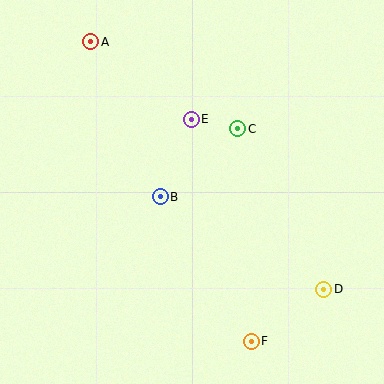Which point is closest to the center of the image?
Point B at (160, 197) is closest to the center.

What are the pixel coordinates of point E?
Point E is at (191, 119).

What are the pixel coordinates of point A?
Point A is at (91, 42).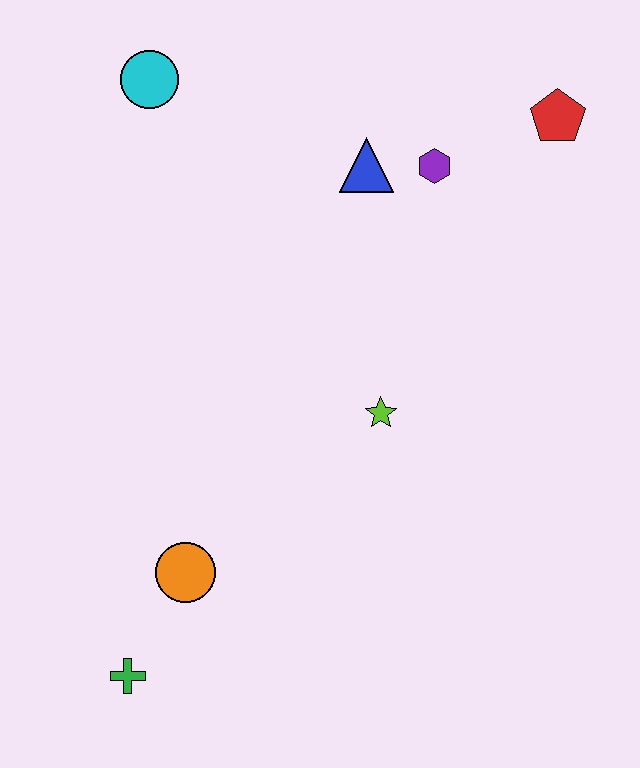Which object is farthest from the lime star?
The cyan circle is farthest from the lime star.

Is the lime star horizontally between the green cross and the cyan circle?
No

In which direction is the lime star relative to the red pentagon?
The lime star is below the red pentagon.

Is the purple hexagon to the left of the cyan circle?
No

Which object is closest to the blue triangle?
The purple hexagon is closest to the blue triangle.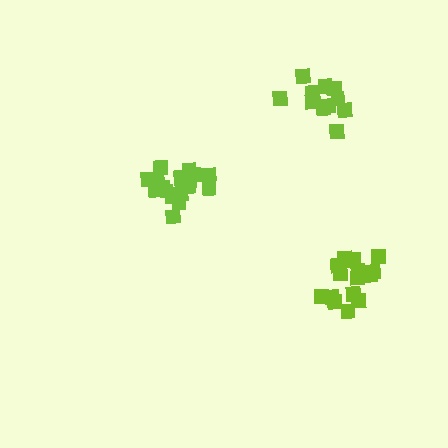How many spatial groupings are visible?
There are 3 spatial groupings.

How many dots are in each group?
Group 1: 14 dots, Group 2: 19 dots, Group 3: 15 dots (48 total).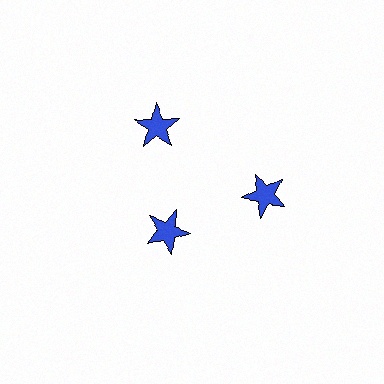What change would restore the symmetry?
The symmetry would be restored by moving it outward, back onto the ring so that all 3 stars sit at equal angles and equal distance from the center.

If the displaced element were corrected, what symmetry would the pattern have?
It would have 3-fold rotational symmetry — the pattern would map onto itself every 120 degrees.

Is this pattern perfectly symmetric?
No. The 3 blue stars are arranged in a ring, but one element near the 7 o'clock position is pulled inward toward the center, breaking the 3-fold rotational symmetry.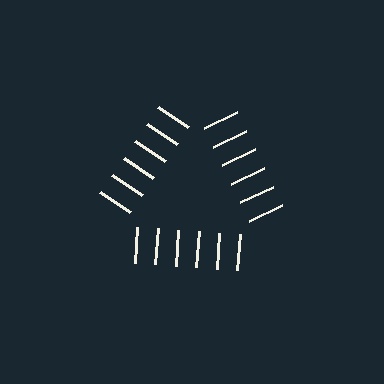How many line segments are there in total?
18 — 6 along each of the 3 edges.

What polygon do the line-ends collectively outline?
An illusory triangle — the line segments terminate on its edges but no continuous stroke is drawn.